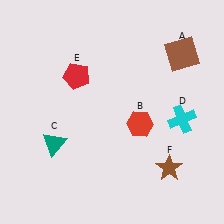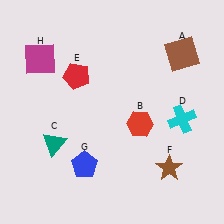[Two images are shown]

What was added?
A blue pentagon (G), a magenta square (H) were added in Image 2.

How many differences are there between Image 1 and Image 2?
There are 2 differences between the two images.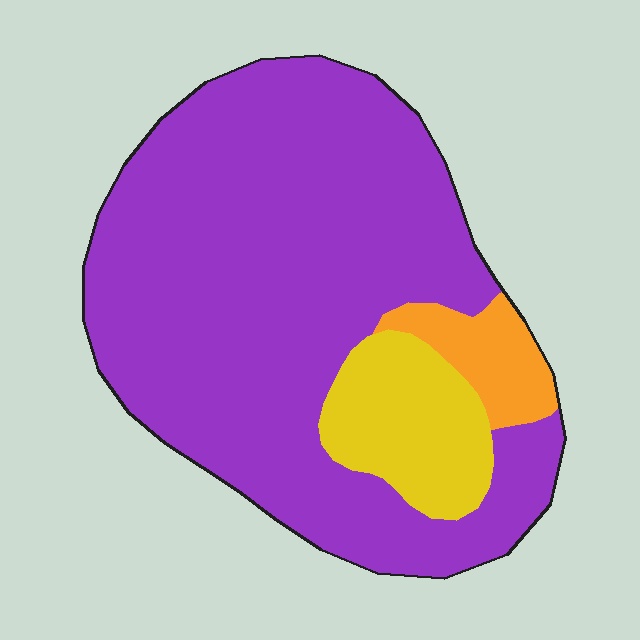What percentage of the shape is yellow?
Yellow takes up about one eighth (1/8) of the shape.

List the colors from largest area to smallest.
From largest to smallest: purple, yellow, orange.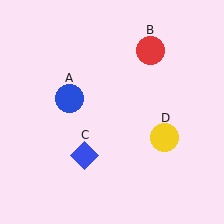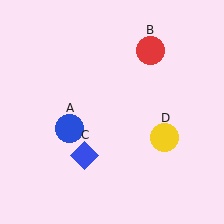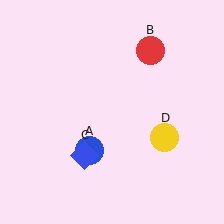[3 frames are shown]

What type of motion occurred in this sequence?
The blue circle (object A) rotated counterclockwise around the center of the scene.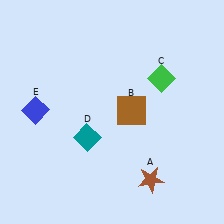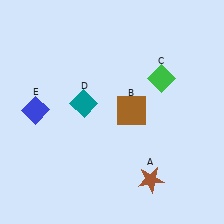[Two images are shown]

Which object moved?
The teal diamond (D) moved up.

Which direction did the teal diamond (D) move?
The teal diamond (D) moved up.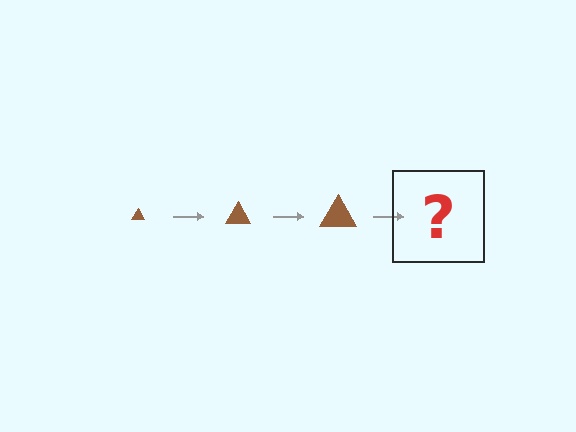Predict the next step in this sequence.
The next step is a brown triangle, larger than the previous one.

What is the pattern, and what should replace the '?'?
The pattern is that the triangle gets progressively larger each step. The '?' should be a brown triangle, larger than the previous one.